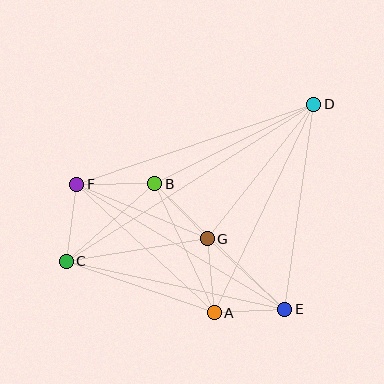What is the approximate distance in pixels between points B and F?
The distance between B and F is approximately 78 pixels.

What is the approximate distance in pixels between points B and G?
The distance between B and G is approximately 76 pixels.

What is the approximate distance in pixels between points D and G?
The distance between D and G is approximately 171 pixels.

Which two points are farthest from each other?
Points C and D are farthest from each other.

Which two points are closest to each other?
Points A and E are closest to each other.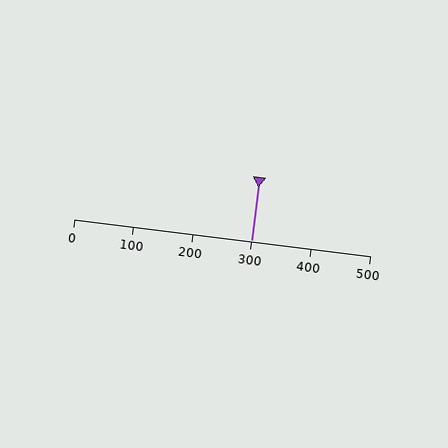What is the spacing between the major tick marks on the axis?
The major ticks are spaced 100 apart.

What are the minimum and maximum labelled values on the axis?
The axis runs from 0 to 500.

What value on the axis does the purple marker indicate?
The marker indicates approximately 300.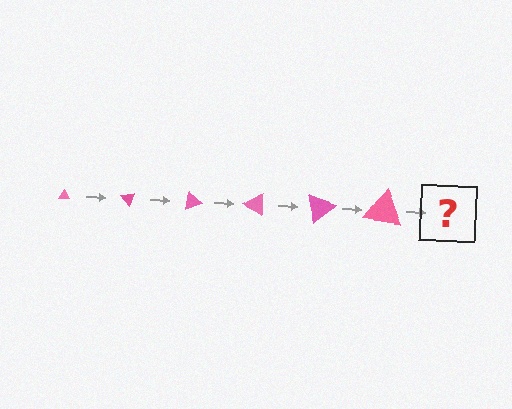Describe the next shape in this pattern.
It should be a triangle, larger than the previous one and rotated 300 degrees from the start.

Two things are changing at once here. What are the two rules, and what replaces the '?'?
The two rules are that the triangle grows larger each step and it rotates 50 degrees each step. The '?' should be a triangle, larger than the previous one and rotated 300 degrees from the start.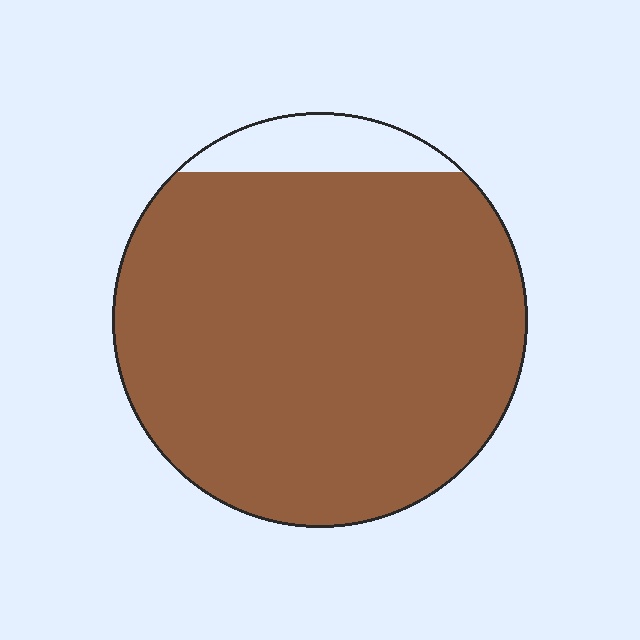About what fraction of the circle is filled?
About nine tenths (9/10).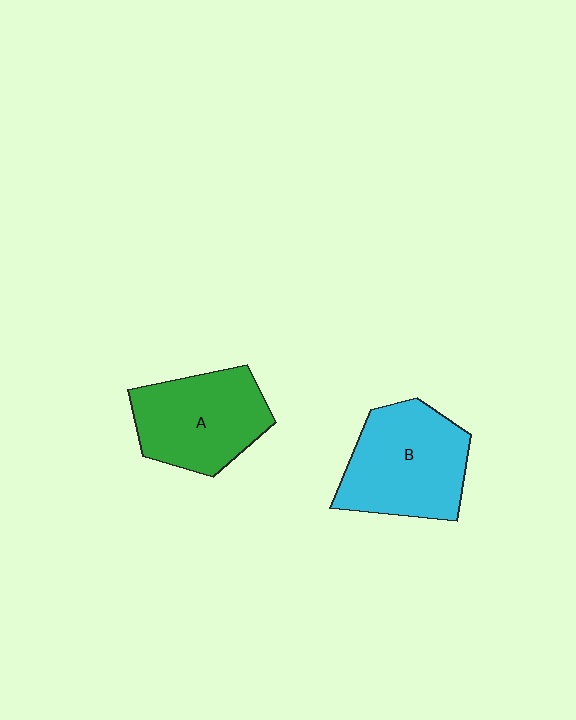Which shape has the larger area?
Shape B (cyan).